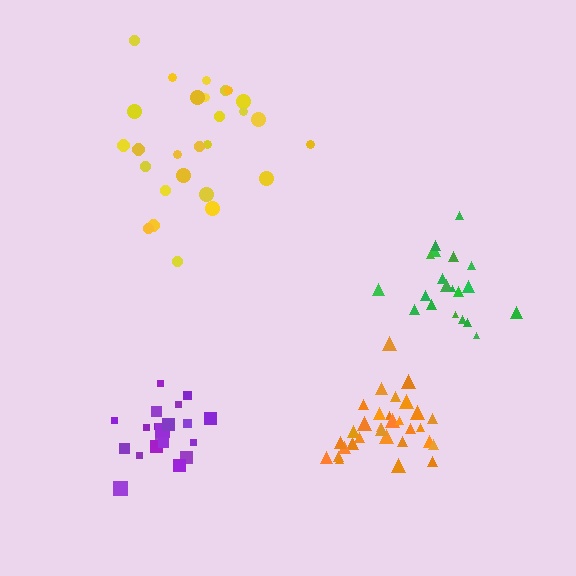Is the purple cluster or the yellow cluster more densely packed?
Purple.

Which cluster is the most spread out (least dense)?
Yellow.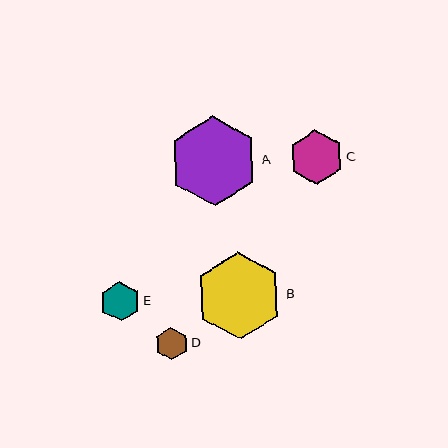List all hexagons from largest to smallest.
From largest to smallest: A, B, C, E, D.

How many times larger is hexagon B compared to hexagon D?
Hexagon B is approximately 2.7 times the size of hexagon D.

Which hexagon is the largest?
Hexagon A is the largest with a size of approximately 90 pixels.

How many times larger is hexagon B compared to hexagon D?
Hexagon B is approximately 2.7 times the size of hexagon D.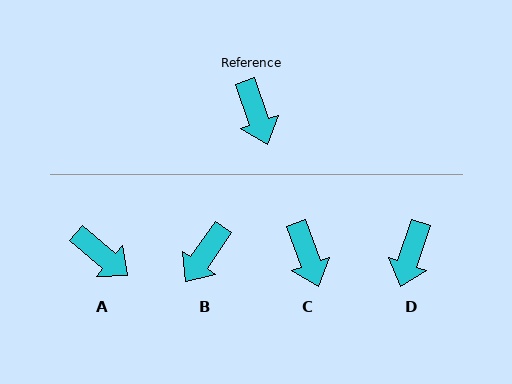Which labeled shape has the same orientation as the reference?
C.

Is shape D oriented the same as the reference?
No, it is off by about 37 degrees.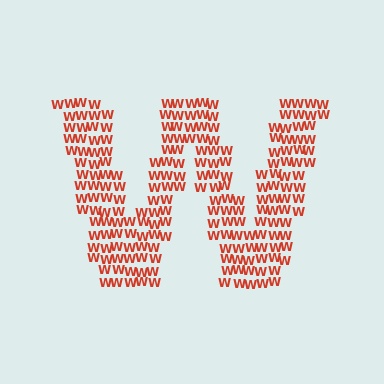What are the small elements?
The small elements are letter W's.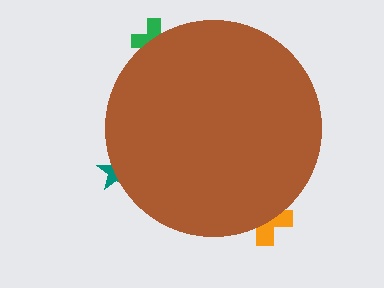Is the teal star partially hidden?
Yes, the teal star is partially hidden behind the brown circle.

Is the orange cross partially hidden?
Yes, the orange cross is partially hidden behind the brown circle.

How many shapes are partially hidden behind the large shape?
3 shapes are partially hidden.